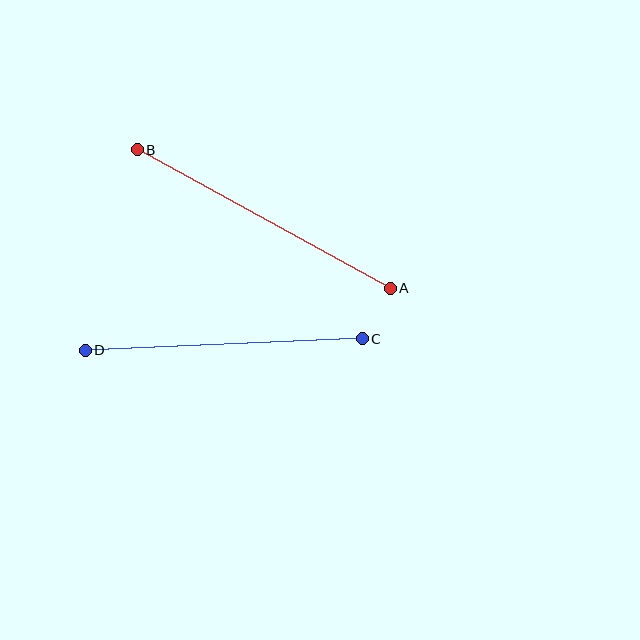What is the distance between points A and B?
The distance is approximately 289 pixels.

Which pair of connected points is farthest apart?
Points A and B are farthest apart.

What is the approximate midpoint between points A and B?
The midpoint is at approximately (264, 219) pixels.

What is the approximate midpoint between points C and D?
The midpoint is at approximately (224, 344) pixels.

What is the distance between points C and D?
The distance is approximately 277 pixels.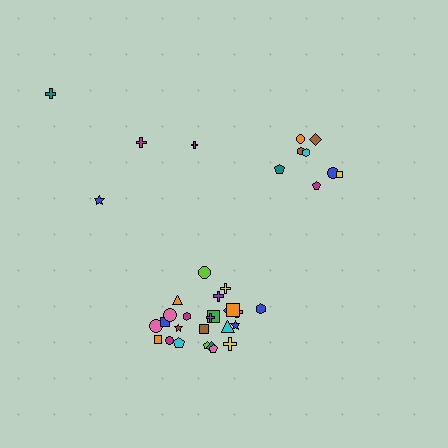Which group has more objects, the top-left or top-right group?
The top-right group.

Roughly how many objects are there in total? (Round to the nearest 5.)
Roughly 35 objects in total.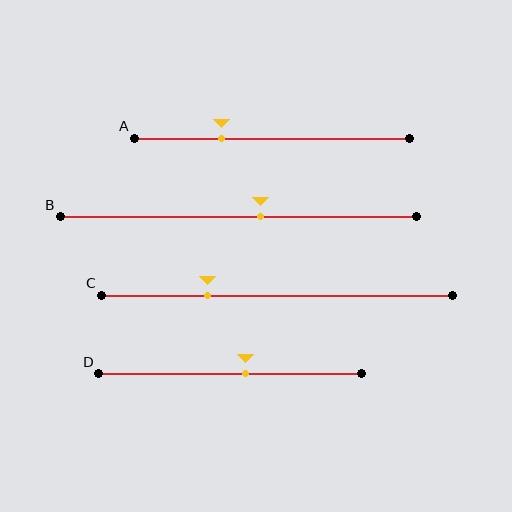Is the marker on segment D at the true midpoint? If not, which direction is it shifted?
No, the marker on segment D is shifted to the right by about 6% of the segment length.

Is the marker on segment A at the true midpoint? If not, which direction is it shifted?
No, the marker on segment A is shifted to the left by about 18% of the segment length.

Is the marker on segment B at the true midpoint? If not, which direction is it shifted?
No, the marker on segment B is shifted to the right by about 6% of the segment length.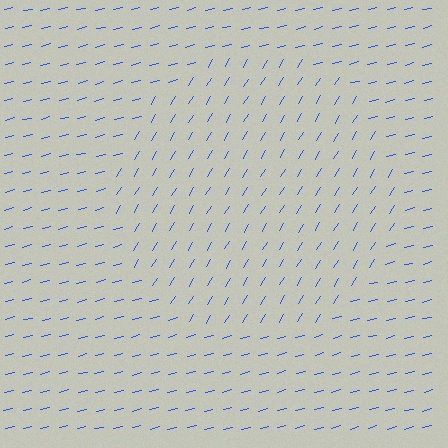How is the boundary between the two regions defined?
The boundary is defined purely by a change in line orientation (approximately 45 degrees difference). All lines are the same color and thickness.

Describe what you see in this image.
The image is filled with small blue line segments. A circle region in the image has lines oriented differently from the surrounding lines, creating a visible texture boundary.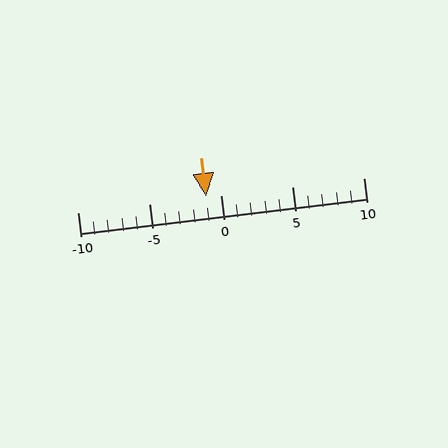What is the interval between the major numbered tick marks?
The major tick marks are spaced 5 units apart.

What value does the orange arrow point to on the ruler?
The orange arrow points to approximately -1.